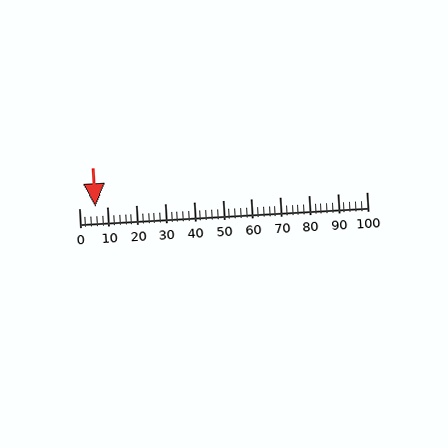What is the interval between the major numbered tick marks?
The major tick marks are spaced 10 units apart.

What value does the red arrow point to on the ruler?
The red arrow points to approximately 6.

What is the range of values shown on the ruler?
The ruler shows values from 0 to 100.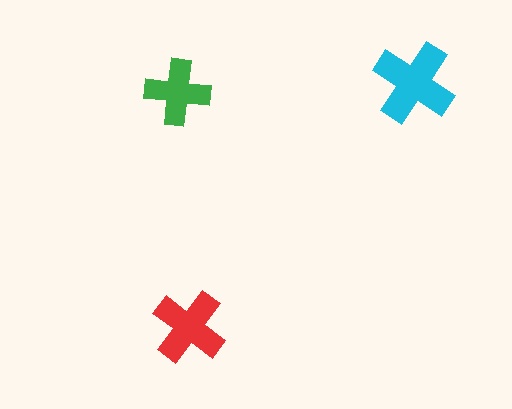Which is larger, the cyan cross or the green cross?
The cyan one.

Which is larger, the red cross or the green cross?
The red one.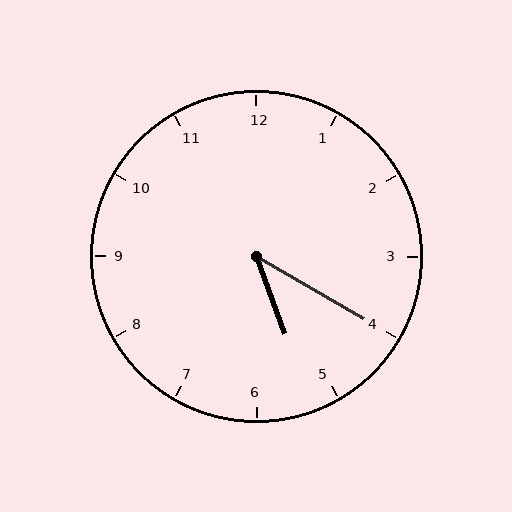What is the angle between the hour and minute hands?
Approximately 40 degrees.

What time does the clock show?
5:20.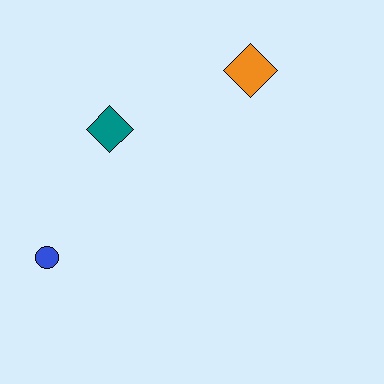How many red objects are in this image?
There are no red objects.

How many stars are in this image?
There are no stars.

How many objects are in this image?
There are 3 objects.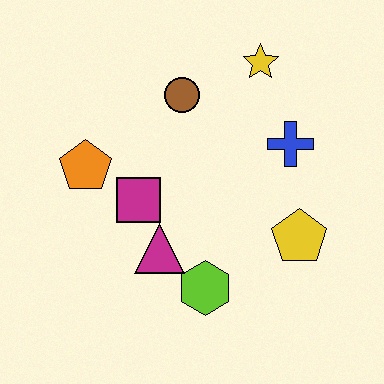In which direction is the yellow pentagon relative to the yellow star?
The yellow pentagon is below the yellow star.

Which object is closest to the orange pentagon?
The magenta square is closest to the orange pentagon.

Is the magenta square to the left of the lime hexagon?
Yes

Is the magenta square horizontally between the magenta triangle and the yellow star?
No